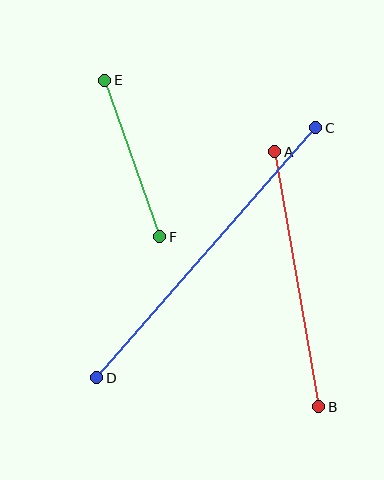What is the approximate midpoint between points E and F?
The midpoint is at approximately (132, 158) pixels.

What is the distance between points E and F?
The distance is approximately 166 pixels.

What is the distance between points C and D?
The distance is approximately 332 pixels.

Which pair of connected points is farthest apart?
Points C and D are farthest apart.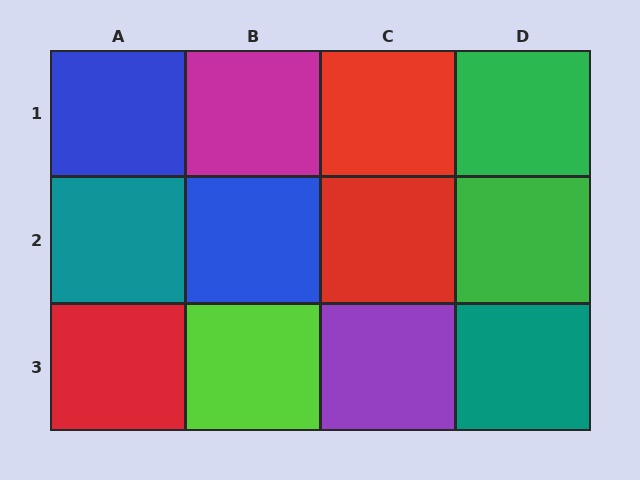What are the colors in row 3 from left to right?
Red, lime, purple, teal.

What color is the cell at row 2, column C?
Red.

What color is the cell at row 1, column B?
Magenta.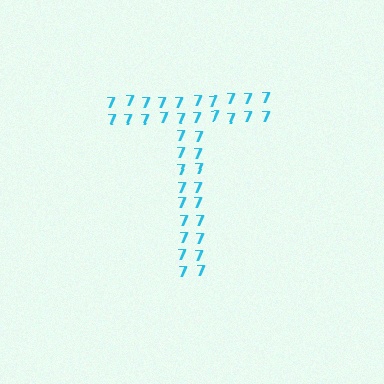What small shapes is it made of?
It is made of small digit 7's.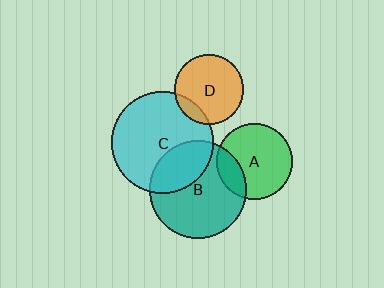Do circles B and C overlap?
Yes.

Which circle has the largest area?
Circle C (cyan).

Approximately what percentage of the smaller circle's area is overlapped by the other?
Approximately 30%.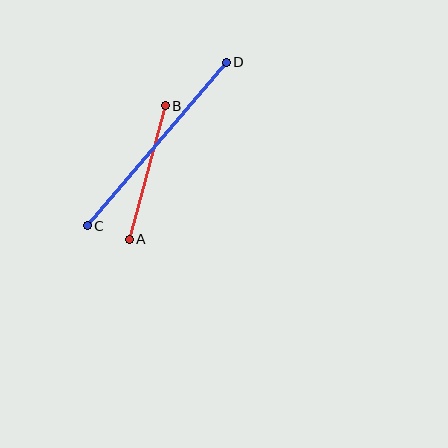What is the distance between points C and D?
The distance is approximately 215 pixels.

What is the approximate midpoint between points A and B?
The midpoint is at approximately (147, 173) pixels.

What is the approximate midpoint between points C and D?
The midpoint is at approximately (157, 144) pixels.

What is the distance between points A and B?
The distance is approximately 138 pixels.